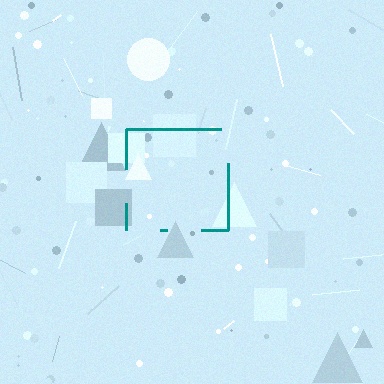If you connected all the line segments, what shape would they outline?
They would outline a square.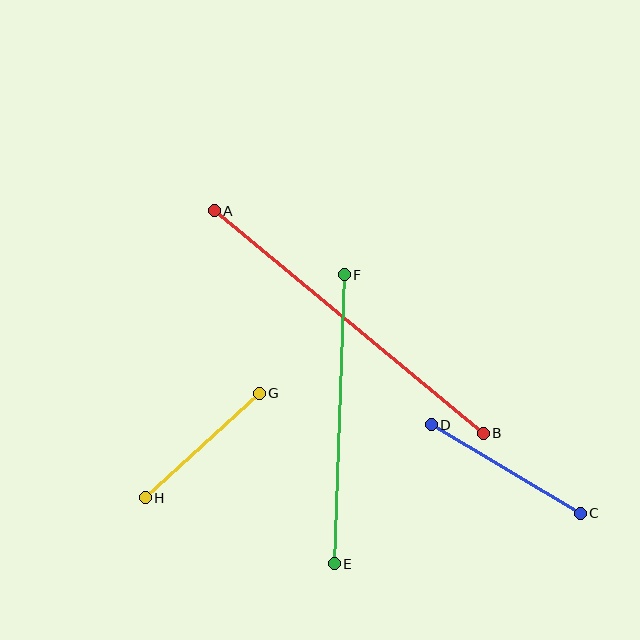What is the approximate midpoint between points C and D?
The midpoint is at approximately (506, 469) pixels.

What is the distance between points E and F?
The distance is approximately 289 pixels.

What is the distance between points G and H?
The distance is approximately 154 pixels.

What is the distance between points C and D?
The distance is approximately 173 pixels.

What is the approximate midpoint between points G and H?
The midpoint is at approximately (202, 446) pixels.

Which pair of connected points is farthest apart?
Points A and B are farthest apart.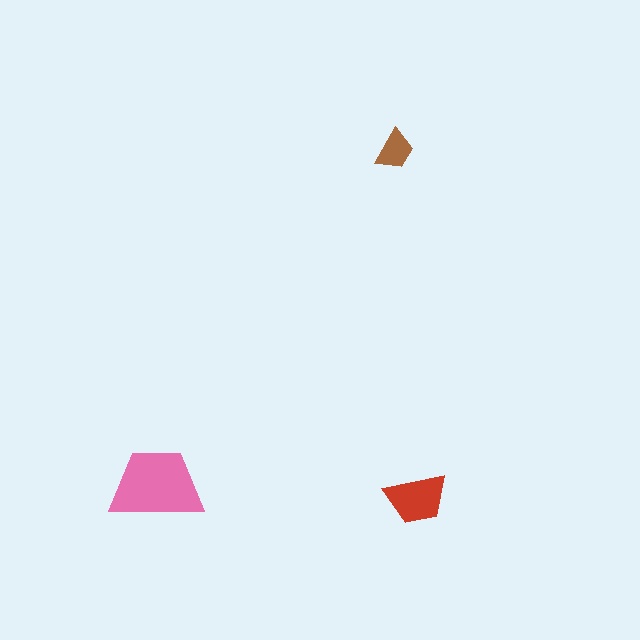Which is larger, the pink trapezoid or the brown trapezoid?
The pink one.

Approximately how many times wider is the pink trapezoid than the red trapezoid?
About 1.5 times wider.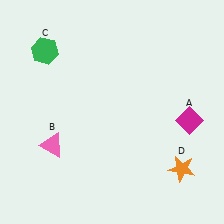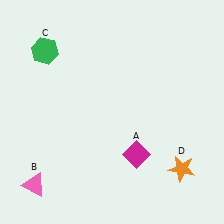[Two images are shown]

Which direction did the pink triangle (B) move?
The pink triangle (B) moved down.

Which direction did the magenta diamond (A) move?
The magenta diamond (A) moved left.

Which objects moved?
The objects that moved are: the magenta diamond (A), the pink triangle (B).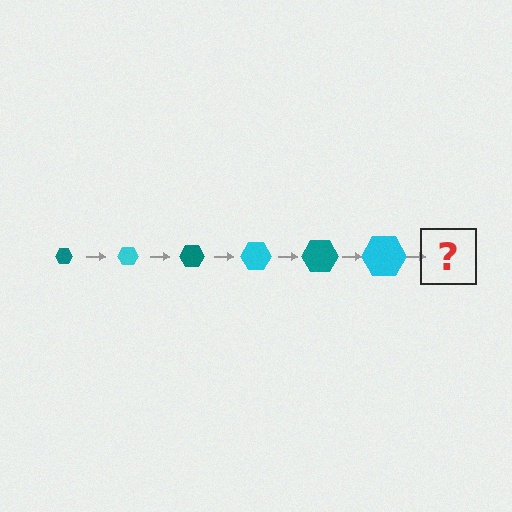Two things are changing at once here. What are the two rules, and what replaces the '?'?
The two rules are that the hexagon grows larger each step and the color cycles through teal and cyan. The '?' should be a teal hexagon, larger than the previous one.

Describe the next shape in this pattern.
It should be a teal hexagon, larger than the previous one.